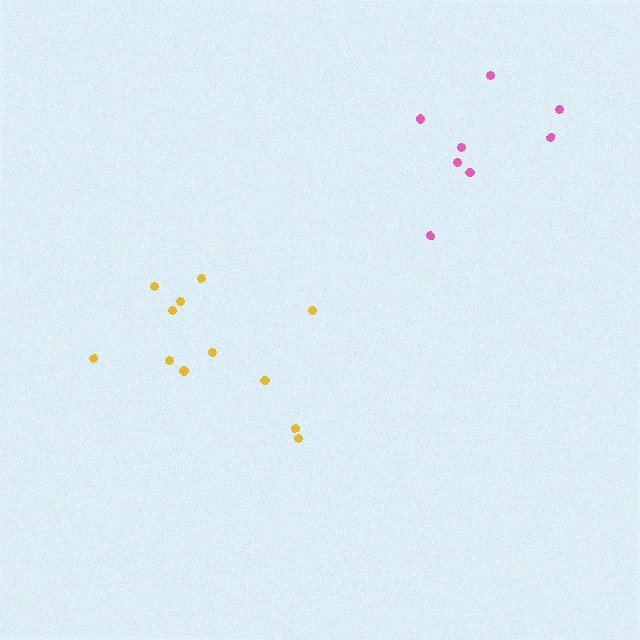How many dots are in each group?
Group 1: 12 dots, Group 2: 8 dots (20 total).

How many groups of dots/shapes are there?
There are 2 groups.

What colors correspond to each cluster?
The clusters are colored: yellow, pink.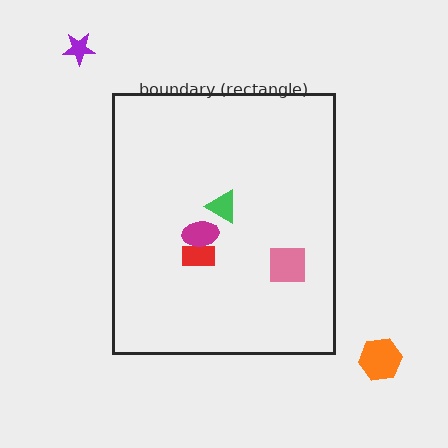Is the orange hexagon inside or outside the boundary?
Outside.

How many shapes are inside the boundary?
4 inside, 2 outside.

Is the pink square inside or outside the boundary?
Inside.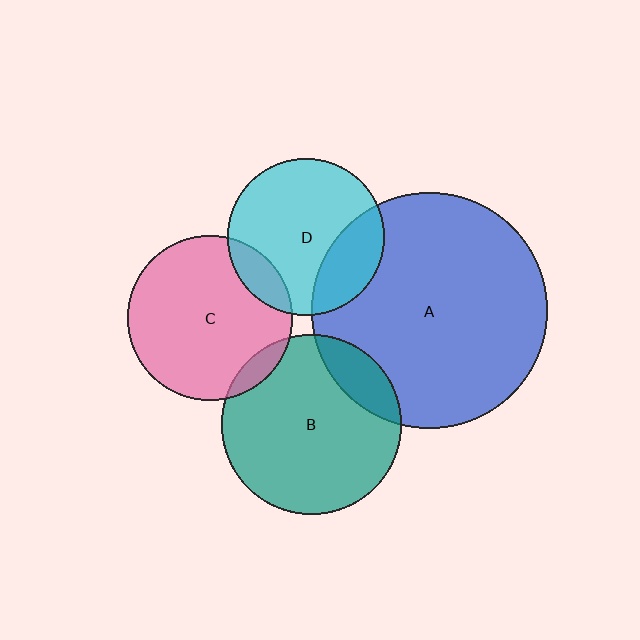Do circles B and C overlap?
Yes.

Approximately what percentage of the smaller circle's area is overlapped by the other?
Approximately 5%.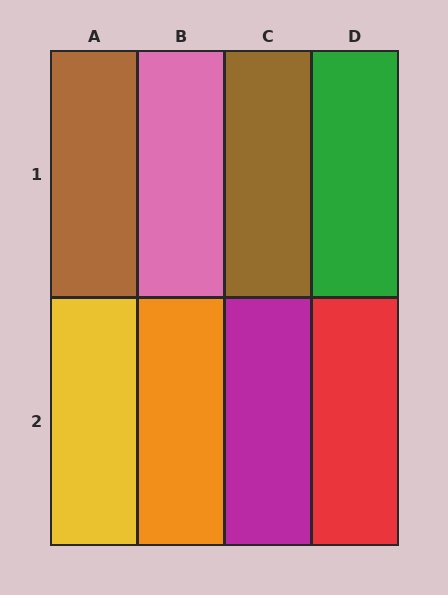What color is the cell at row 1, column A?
Brown.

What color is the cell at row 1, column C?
Brown.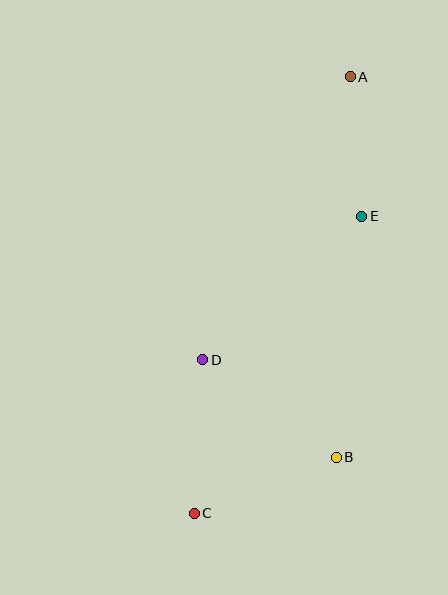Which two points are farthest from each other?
Points A and C are farthest from each other.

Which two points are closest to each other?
Points A and E are closest to each other.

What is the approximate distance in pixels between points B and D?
The distance between B and D is approximately 165 pixels.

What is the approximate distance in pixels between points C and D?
The distance between C and D is approximately 154 pixels.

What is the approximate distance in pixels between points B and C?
The distance between B and C is approximately 153 pixels.